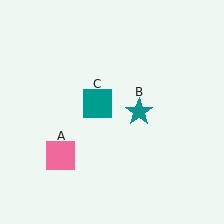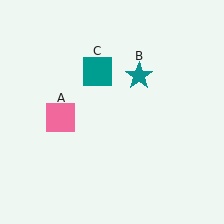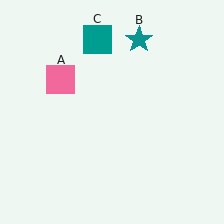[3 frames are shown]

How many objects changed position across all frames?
3 objects changed position: pink square (object A), teal star (object B), teal square (object C).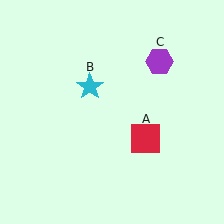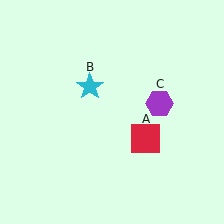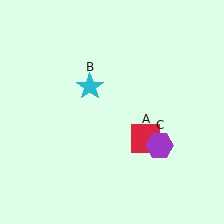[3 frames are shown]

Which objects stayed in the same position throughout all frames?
Red square (object A) and cyan star (object B) remained stationary.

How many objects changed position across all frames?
1 object changed position: purple hexagon (object C).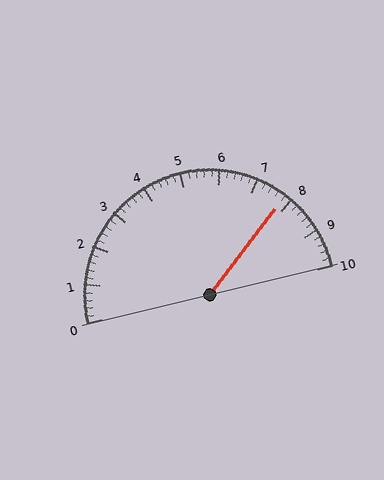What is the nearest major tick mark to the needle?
The nearest major tick mark is 8.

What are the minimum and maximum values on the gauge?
The gauge ranges from 0 to 10.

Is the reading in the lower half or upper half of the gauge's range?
The reading is in the upper half of the range (0 to 10).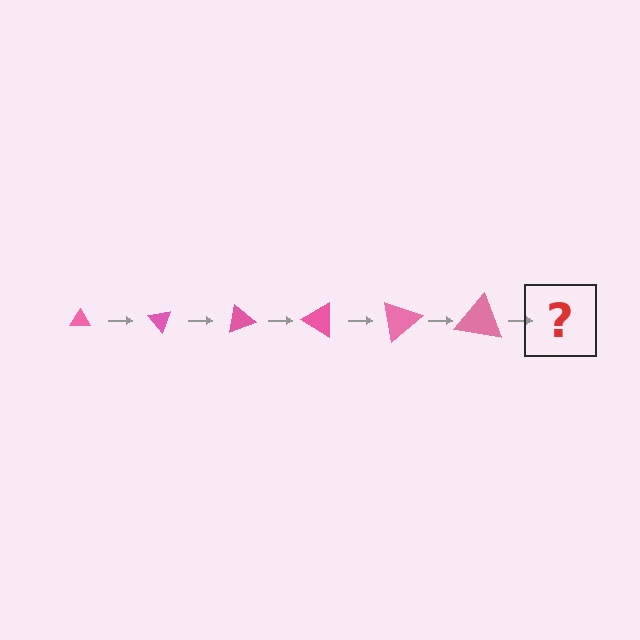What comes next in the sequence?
The next element should be a triangle, larger than the previous one and rotated 300 degrees from the start.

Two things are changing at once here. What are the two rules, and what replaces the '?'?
The two rules are that the triangle grows larger each step and it rotates 50 degrees each step. The '?' should be a triangle, larger than the previous one and rotated 300 degrees from the start.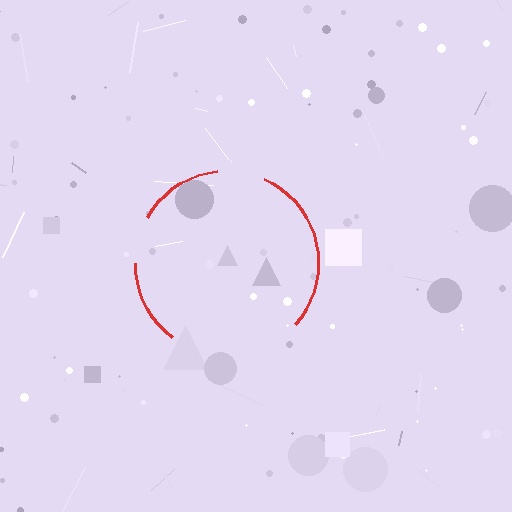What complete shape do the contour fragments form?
The contour fragments form a circle.